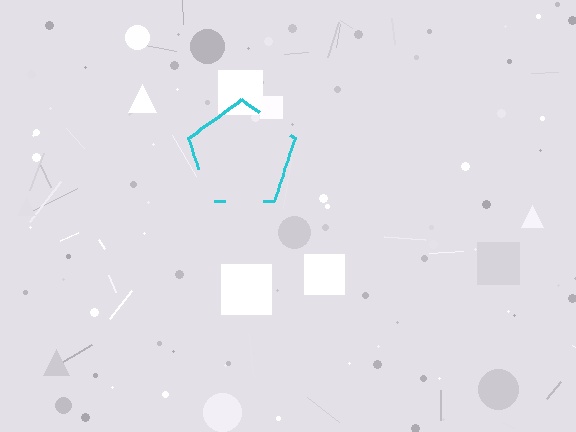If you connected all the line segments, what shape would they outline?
They would outline a pentagon.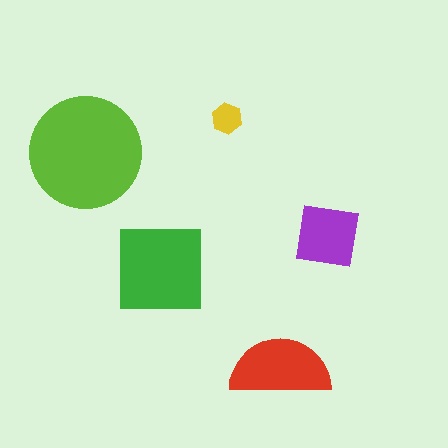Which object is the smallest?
The yellow hexagon.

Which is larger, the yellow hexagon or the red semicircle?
The red semicircle.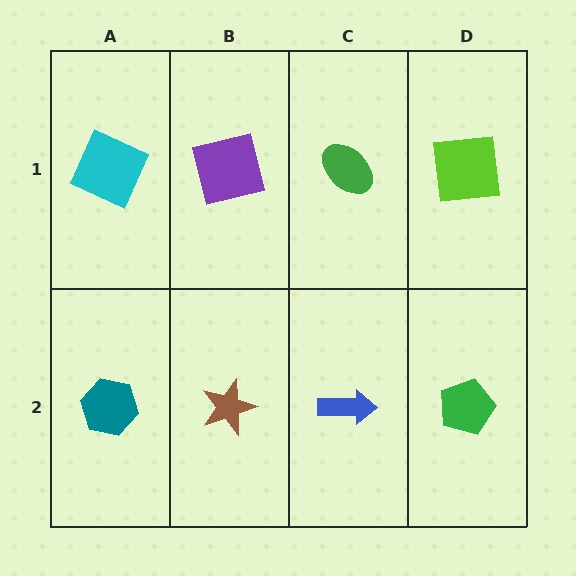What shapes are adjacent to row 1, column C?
A blue arrow (row 2, column C), a purple square (row 1, column B), a lime square (row 1, column D).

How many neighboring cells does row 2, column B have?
3.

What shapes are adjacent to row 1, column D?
A green pentagon (row 2, column D), a green ellipse (row 1, column C).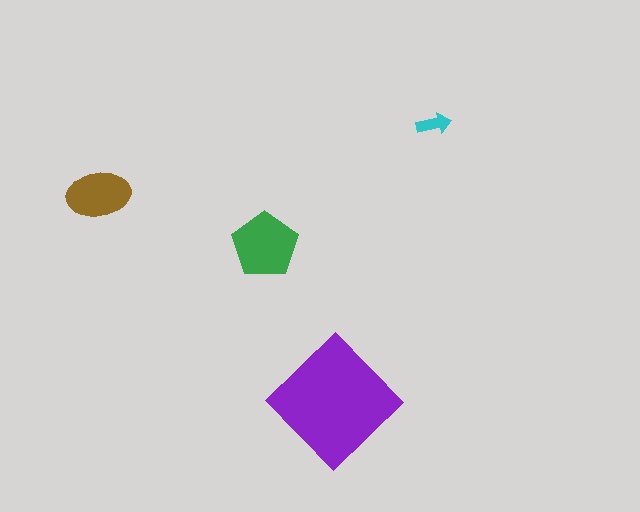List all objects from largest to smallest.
The purple diamond, the green pentagon, the brown ellipse, the cyan arrow.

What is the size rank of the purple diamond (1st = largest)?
1st.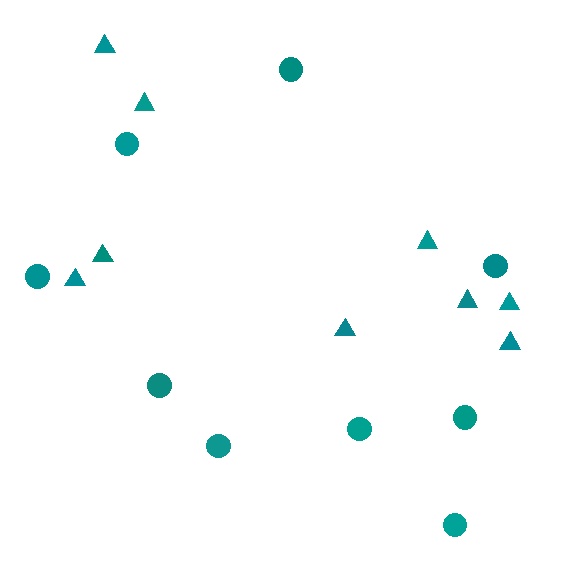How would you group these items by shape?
There are 2 groups: one group of triangles (9) and one group of circles (9).